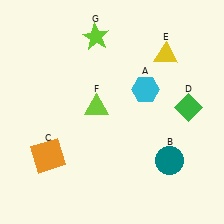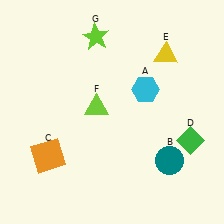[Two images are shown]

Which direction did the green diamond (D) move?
The green diamond (D) moved down.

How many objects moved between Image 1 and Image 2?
1 object moved between the two images.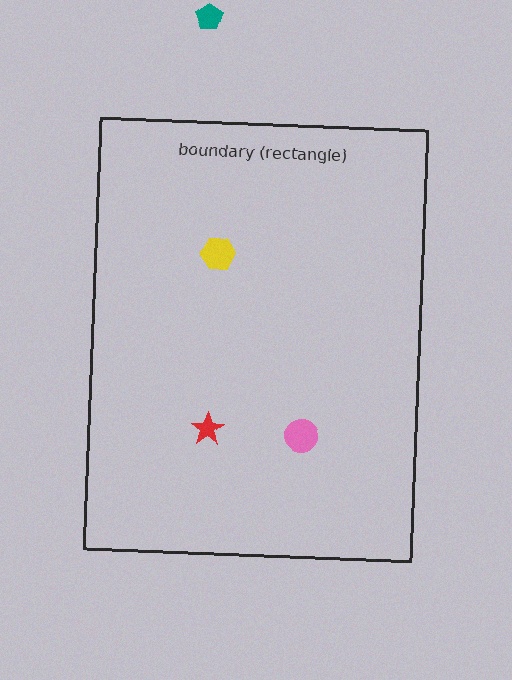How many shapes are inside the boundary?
3 inside, 1 outside.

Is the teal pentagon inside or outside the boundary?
Outside.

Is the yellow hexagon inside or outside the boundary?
Inside.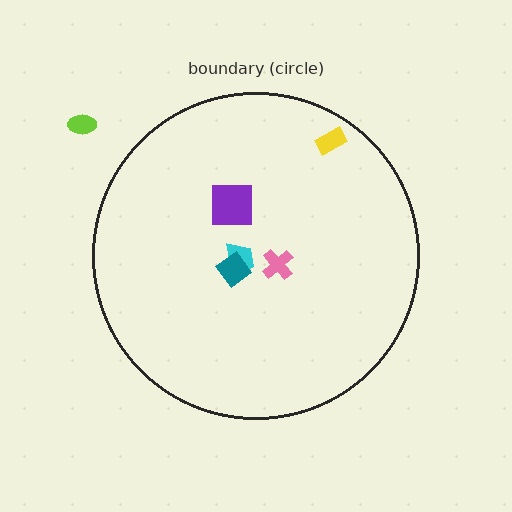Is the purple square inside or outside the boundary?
Inside.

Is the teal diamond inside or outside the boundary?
Inside.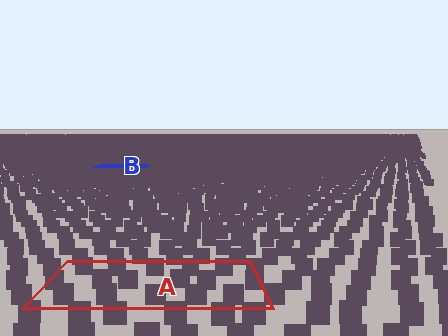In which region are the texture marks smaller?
The texture marks are smaller in region B, because it is farther away.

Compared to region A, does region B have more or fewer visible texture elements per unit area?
Region B has more texture elements per unit area — they are packed more densely because it is farther away.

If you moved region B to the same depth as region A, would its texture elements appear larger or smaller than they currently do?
They would appear larger. At a closer depth, the same texture elements are projected at a bigger on-screen size.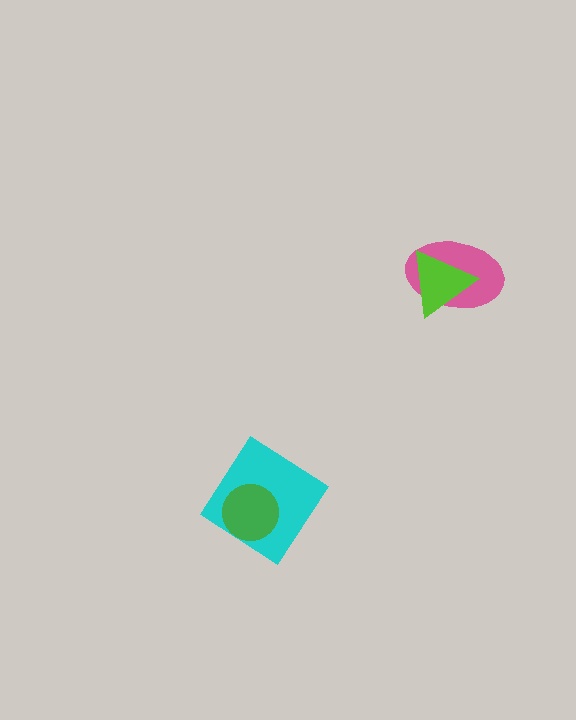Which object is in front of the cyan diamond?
The green circle is in front of the cyan diamond.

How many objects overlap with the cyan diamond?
1 object overlaps with the cyan diamond.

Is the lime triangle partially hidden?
No, no other shape covers it.